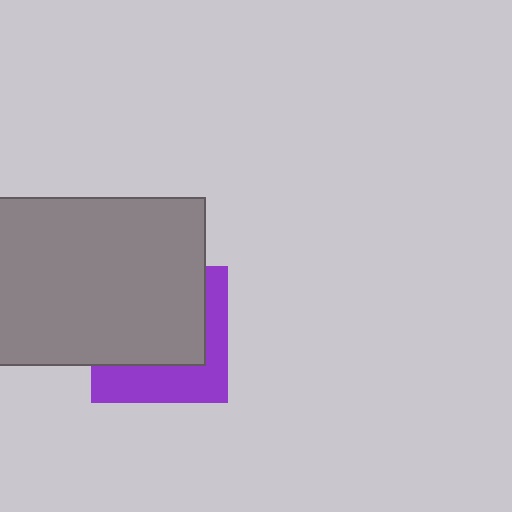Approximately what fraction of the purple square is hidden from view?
Roughly 61% of the purple square is hidden behind the gray rectangle.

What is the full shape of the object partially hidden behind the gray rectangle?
The partially hidden object is a purple square.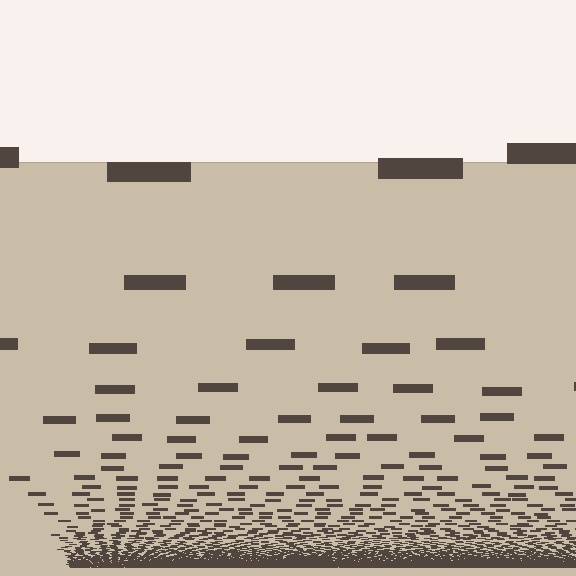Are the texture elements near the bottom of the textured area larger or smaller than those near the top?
Smaller. The gradient is inverted — elements near the bottom are smaller and denser.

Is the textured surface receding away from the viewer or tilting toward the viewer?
The surface appears to tilt toward the viewer. Texture elements get larger and sparser toward the top.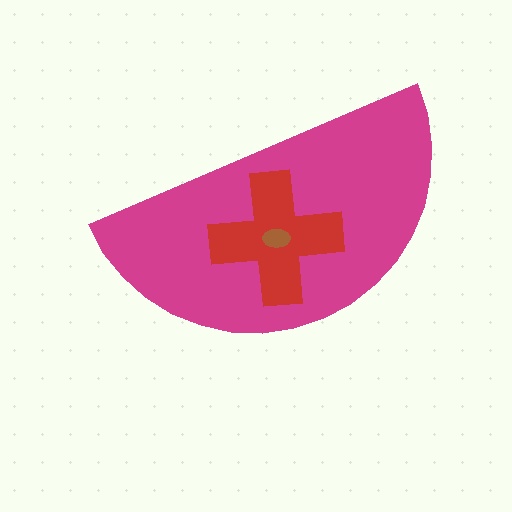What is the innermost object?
The brown ellipse.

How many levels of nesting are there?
3.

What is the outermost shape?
The magenta semicircle.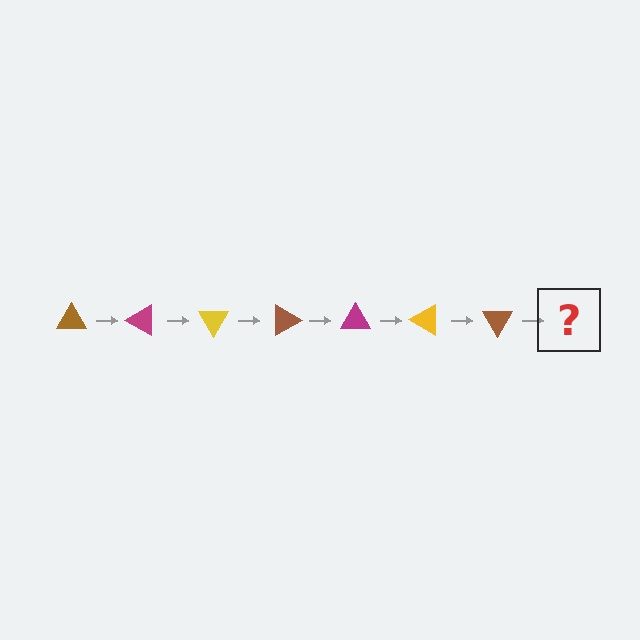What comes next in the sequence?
The next element should be a magenta triangle, rotated 210 degrees from the start.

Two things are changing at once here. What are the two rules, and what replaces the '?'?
The two rules are that it rotates 30 degrees each step and the color cycles through brown, magenta, and yellow. The '?' should be a magenta triangle, rotated 210 degrees from the start.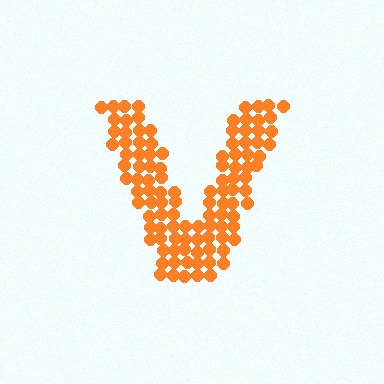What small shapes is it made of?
It is made of small circles.